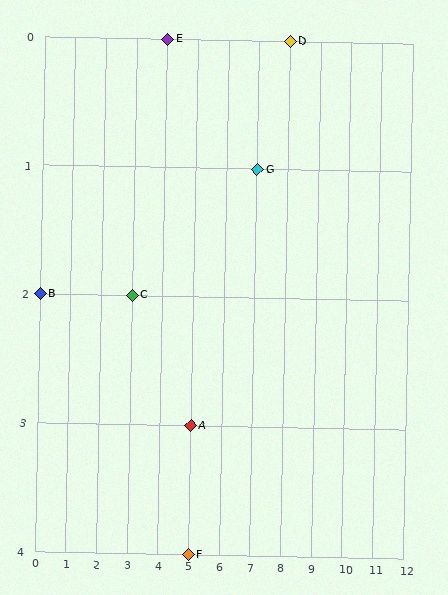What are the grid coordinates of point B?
Point B is at grid coordinates (0, 2).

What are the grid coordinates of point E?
Point E is at grid coordinates (4, 0).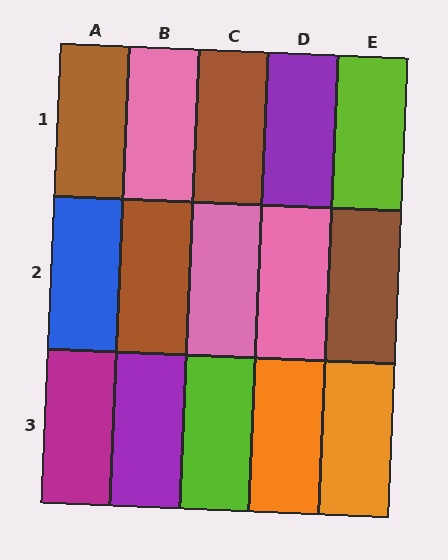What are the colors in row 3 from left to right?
Magenta, purple, lime, orange, orange.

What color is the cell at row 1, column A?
Brown.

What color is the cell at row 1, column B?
Pink.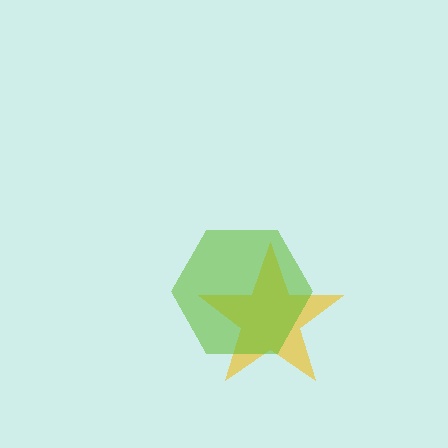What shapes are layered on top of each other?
The layered shapes are: a yellow star, a lime hexagon.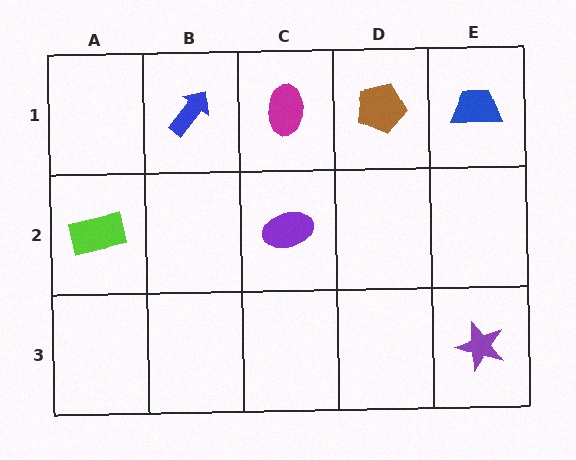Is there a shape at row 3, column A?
No, that cell is empty.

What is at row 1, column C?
A magenta ellipse.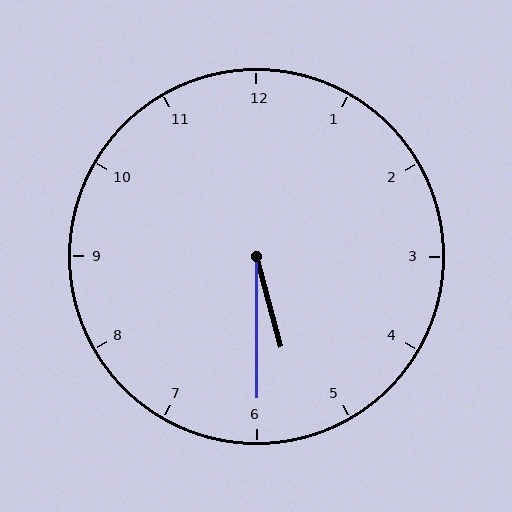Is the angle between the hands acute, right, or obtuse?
It is acute.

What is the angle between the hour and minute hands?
Approximately 15 degrees.